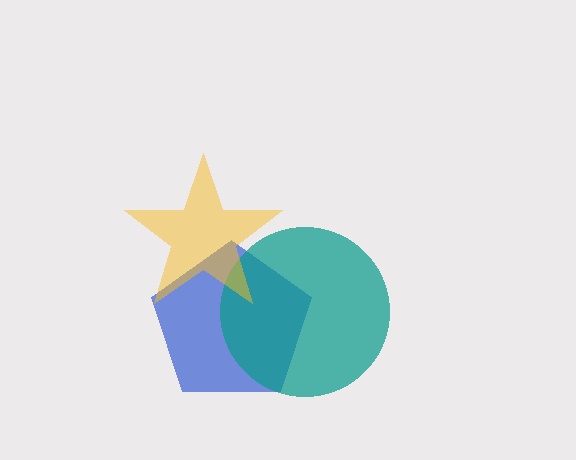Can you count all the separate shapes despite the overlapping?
Yes, there are 3 separate shapes.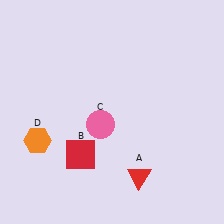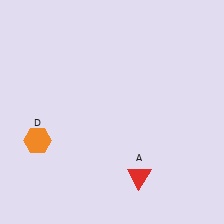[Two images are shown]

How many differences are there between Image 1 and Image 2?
There are 2 differences between the two images.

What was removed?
The pink circle (C), the red square (B) were removed in Image 2.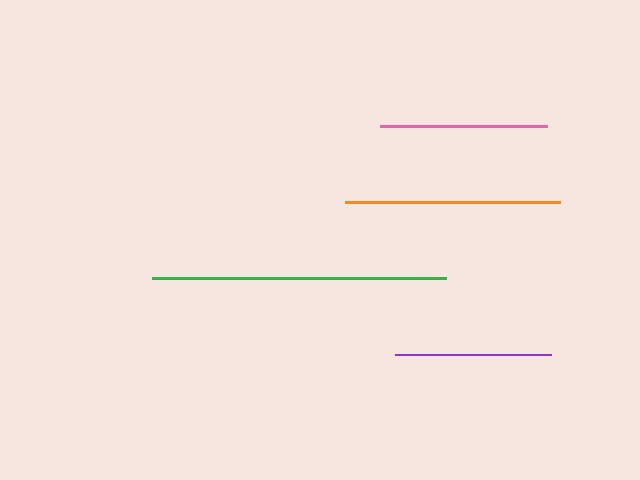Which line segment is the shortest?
The purple line is the shortest at approximately 156 pixels.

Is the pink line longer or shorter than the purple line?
The pink line is longer than the purple line.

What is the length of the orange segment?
The orange segment is approximately 215 pixels long.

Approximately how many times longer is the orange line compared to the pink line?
The orange line is approximately 1.3 times the length of the pink line.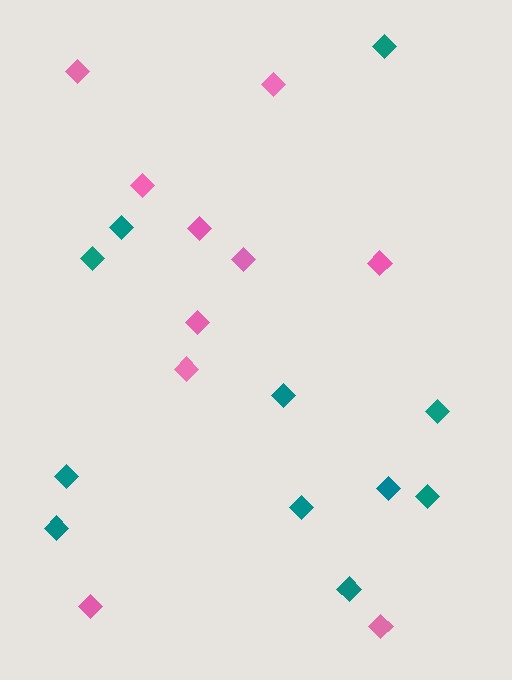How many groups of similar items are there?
There are 2 groups: one group of pink diamonds (10) and one group of teal diamonds (11).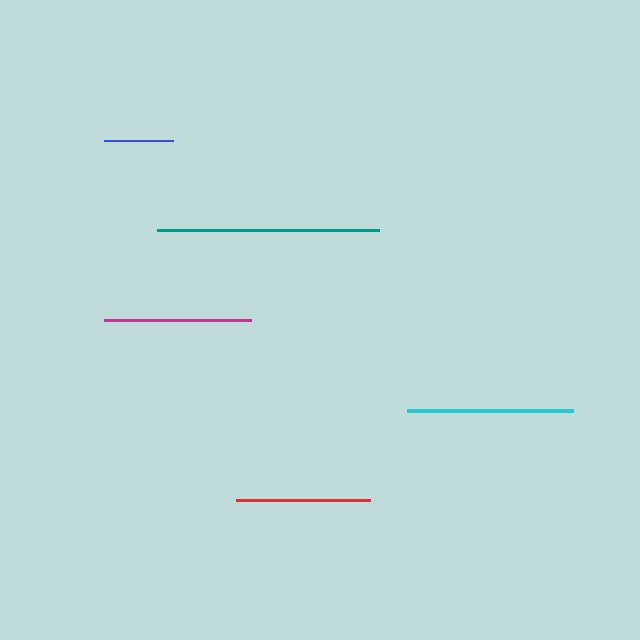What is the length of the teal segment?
The teal segment is approximately 222 pixels long.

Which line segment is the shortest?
The blue line is the shortest at approximately 68 pixels.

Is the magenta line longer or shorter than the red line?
The magenta line is longer than the red line.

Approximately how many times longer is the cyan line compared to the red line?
The cyan line is approximately 1.2 times the length of the red line.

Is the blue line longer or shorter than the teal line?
The teal line is longer than the blue line.